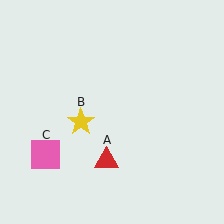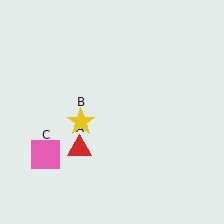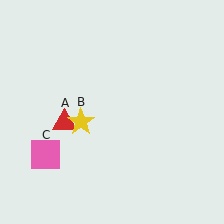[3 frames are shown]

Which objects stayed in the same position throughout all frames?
Yellow star (object B) and pink square (object C) remained stationary.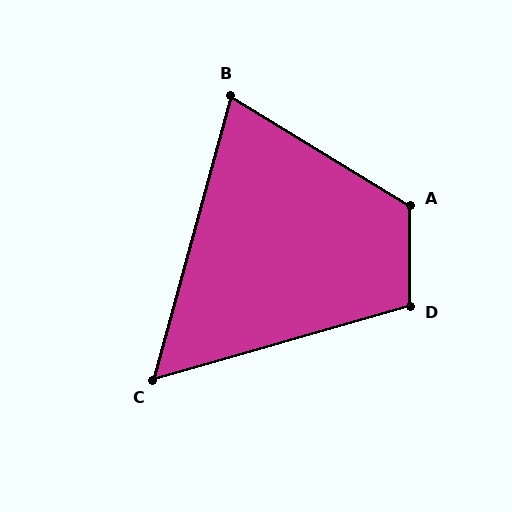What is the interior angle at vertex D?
Approximately 106 degrees (obtuse).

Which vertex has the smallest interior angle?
C, at approximately 59 degrees.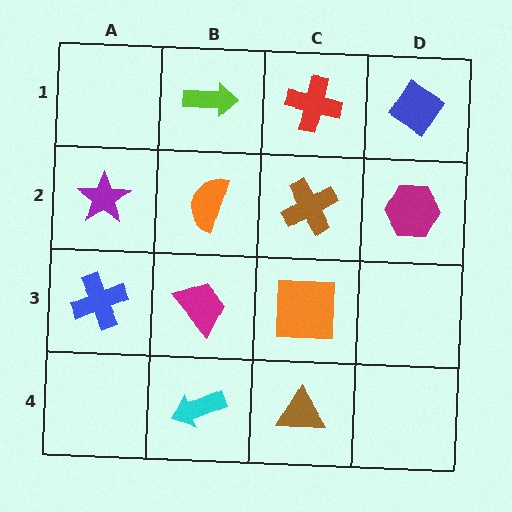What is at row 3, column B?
A magenta trapezoid.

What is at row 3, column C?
An orange square.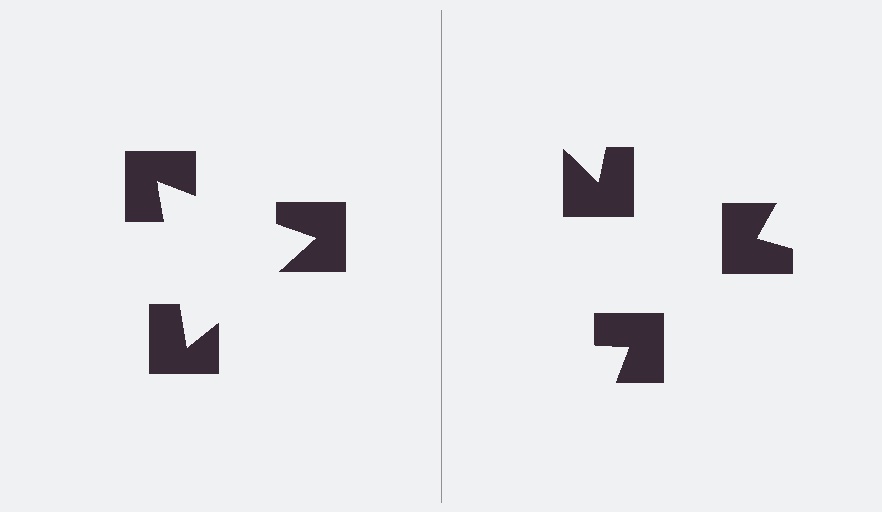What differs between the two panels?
The notched squares are positioned identically on both sides; only the wedge orientations differ. On the left they align to a triangle; on the right they are misaligned.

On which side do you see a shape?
An illusory triangle appears on the left side. On the right side the wedge cuts are rotated, so no coherent shape forms.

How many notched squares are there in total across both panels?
6 — 3 on each side.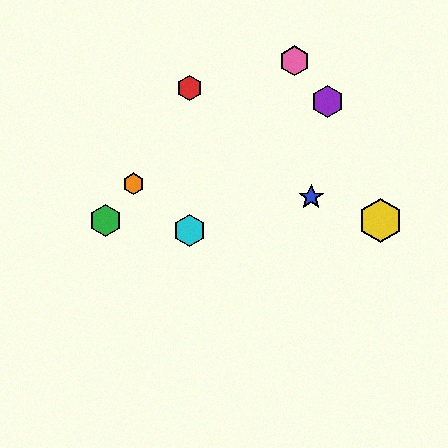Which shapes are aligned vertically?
The red hexagon, the cyan hexagon are aligned vertically.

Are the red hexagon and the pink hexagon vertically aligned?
No, the red hexagon is at x≈189 and the pink hexagon is at x≈294.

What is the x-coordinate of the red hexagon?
The red hexagon is at x≈189.